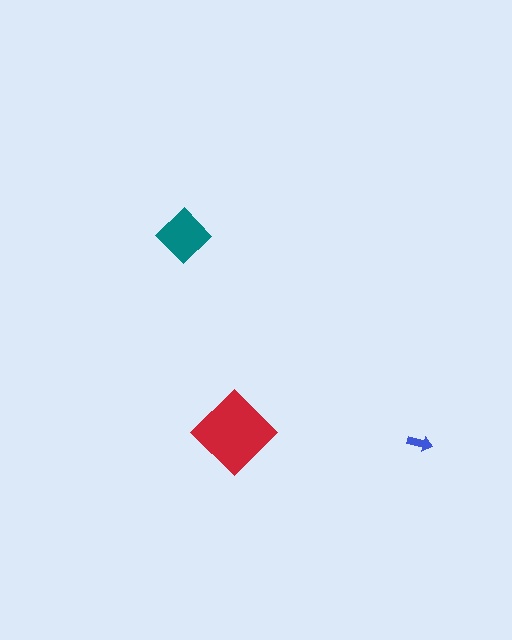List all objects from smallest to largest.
The blue arrow, the teal diamond, the red diamond.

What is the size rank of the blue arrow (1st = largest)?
3rd.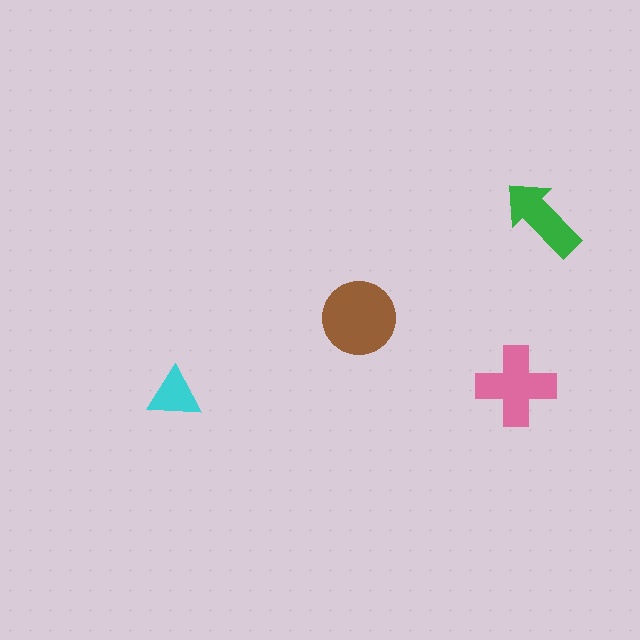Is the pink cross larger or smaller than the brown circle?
Smaller.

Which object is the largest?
The brown circle.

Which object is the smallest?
The cyan triangle.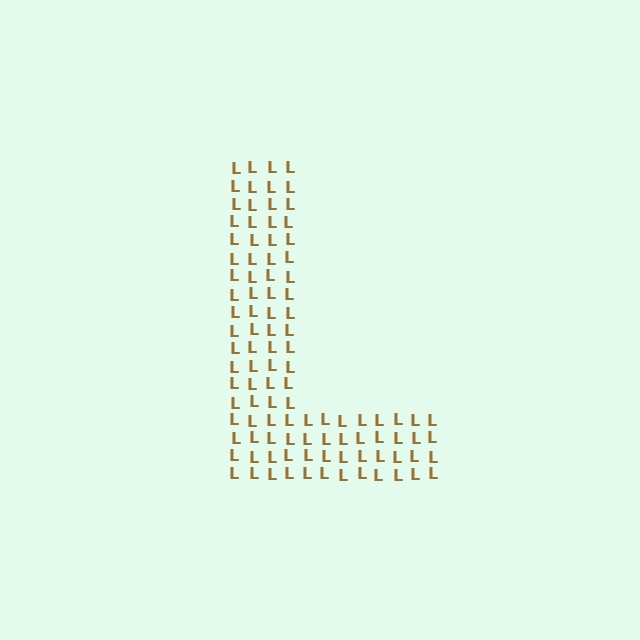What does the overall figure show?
The overall figure shows the letter L.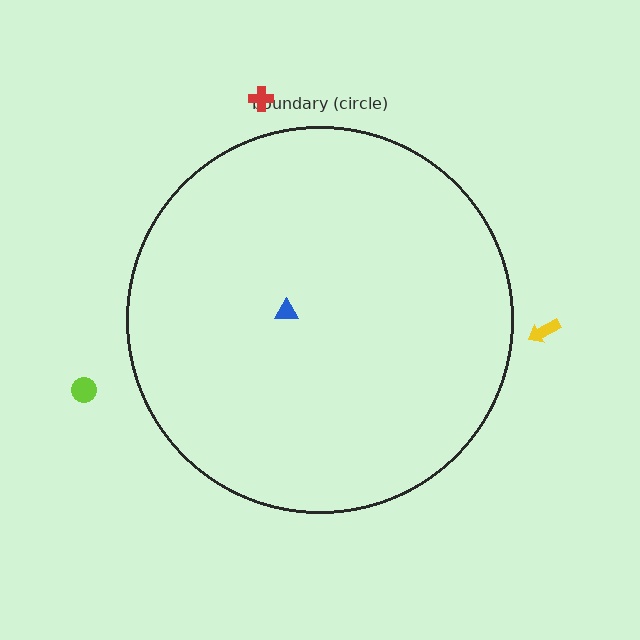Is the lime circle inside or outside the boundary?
Outside.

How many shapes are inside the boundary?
1 inside, 3 outside.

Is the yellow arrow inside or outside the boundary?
Outside.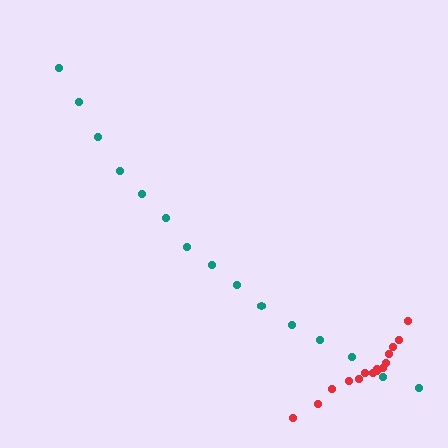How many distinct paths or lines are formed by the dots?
There are 2 distinct paths.